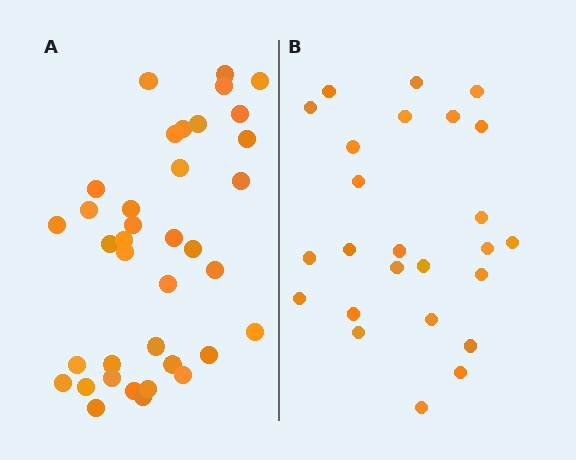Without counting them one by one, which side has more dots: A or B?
Region A (the left region) has more dots.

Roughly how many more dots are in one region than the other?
Region A has roughly 12 or so more dots than region B.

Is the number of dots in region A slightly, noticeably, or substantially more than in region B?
Region A has substantially more. The ratio is roughly 1.5 to 1.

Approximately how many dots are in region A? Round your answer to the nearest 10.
About 40 dots. (The exact count is 37, which rounds to 40.)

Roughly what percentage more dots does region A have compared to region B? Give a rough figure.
About 50% more.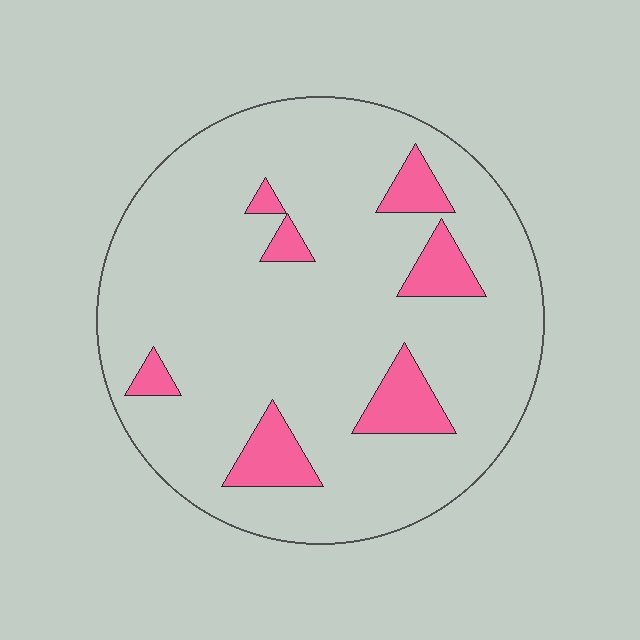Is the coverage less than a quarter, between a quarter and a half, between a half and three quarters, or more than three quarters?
Less than a quarter.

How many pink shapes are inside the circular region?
7.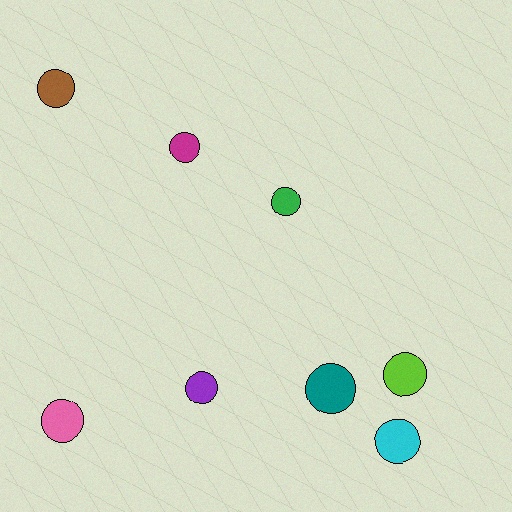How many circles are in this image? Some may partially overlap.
There are 8 circles.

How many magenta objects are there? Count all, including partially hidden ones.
There is 1 magenta object.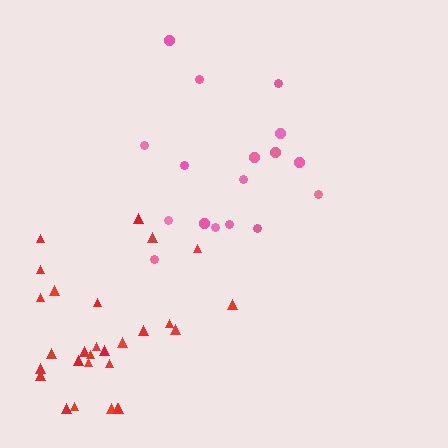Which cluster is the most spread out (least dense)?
Pink.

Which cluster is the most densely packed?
Red.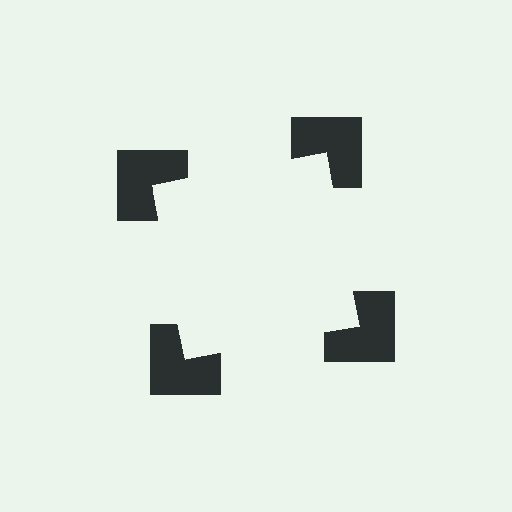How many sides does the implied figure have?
4 sides.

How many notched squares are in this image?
There are 4 — one at each vertex of the illusory square.